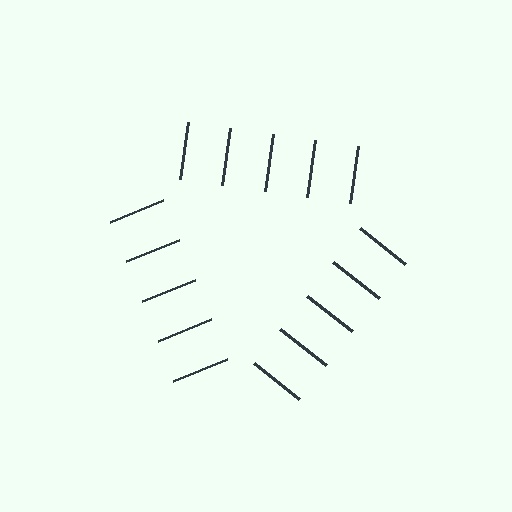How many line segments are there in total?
15 — 5 along each of the 3 edges.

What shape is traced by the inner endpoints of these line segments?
An illusory triangle — the line segments terminate on its edges but no continuous stroke is drawn.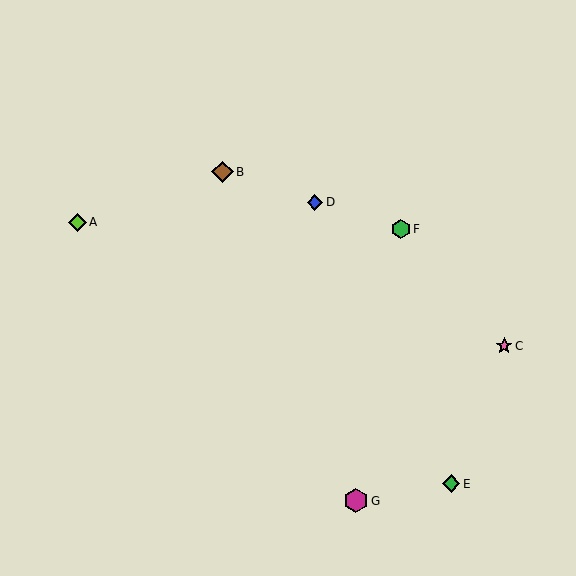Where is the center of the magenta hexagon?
The center of the magenta hexagon is at (356, 501).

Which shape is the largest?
The magenta hexagon (labeled G) is the largest.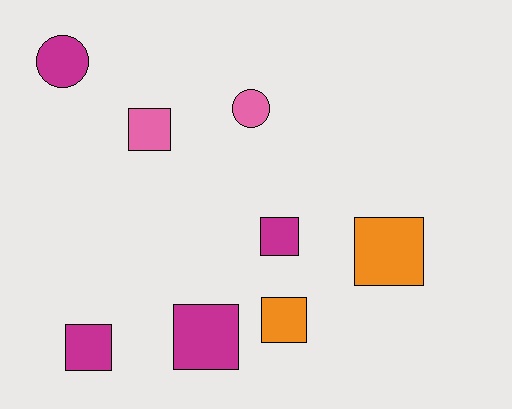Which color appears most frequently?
Magenta, with 4 objects.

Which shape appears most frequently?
Square, with 6 objects.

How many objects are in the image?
There are 8 objects.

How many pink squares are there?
There is 1 pink square.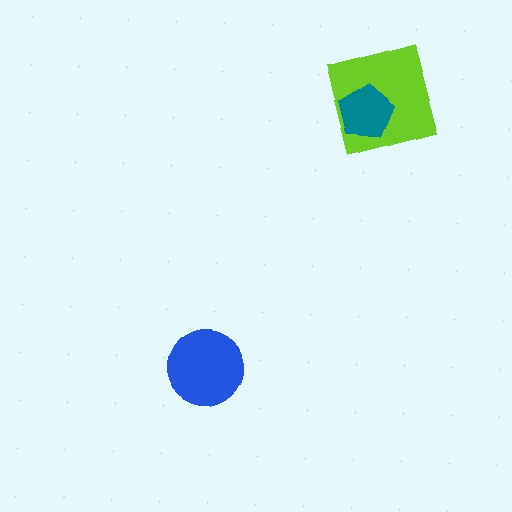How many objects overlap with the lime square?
1 object overlaps with the lime square.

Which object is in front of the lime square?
The teal pentagon is in front of the lime square.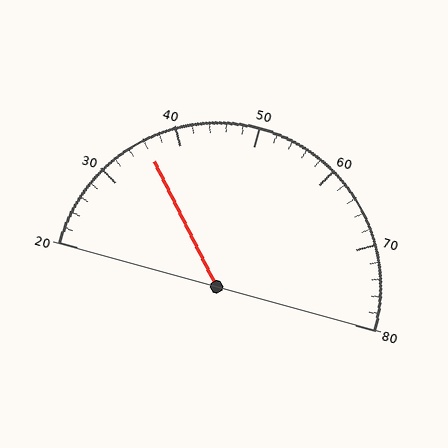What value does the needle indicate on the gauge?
The needle indicates approximately 36.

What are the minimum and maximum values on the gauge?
The gauge ranges from 20 to 80.